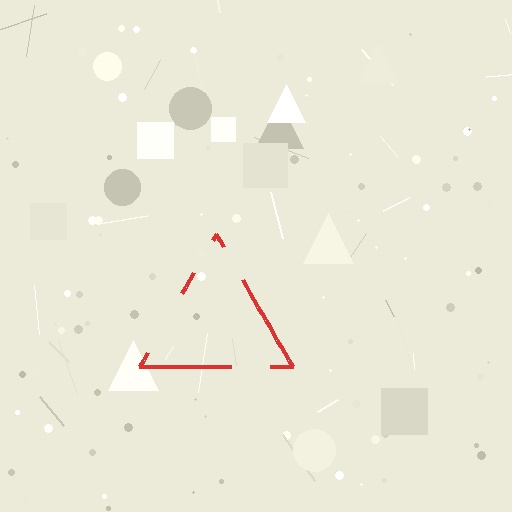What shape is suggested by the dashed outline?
The dashed outline suggests a triangle.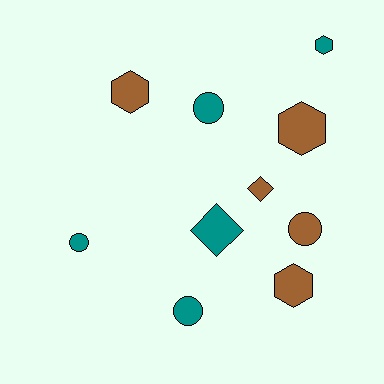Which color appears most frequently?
Brown, with 5 objects.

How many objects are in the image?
There are 10 objects.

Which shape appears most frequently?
Hexagon, with 4 objects.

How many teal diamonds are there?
There is 1 teal diamond.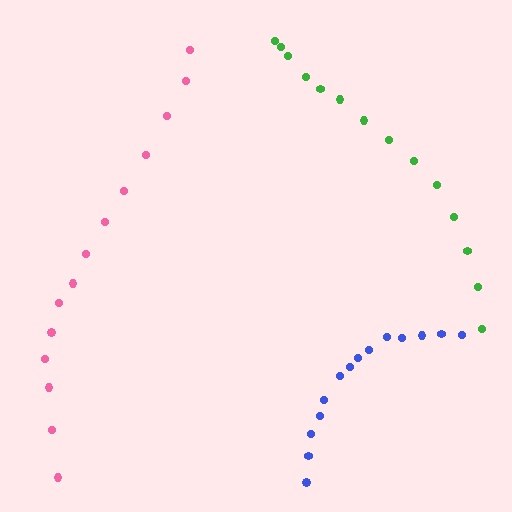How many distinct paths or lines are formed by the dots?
There are 3 distinct paths.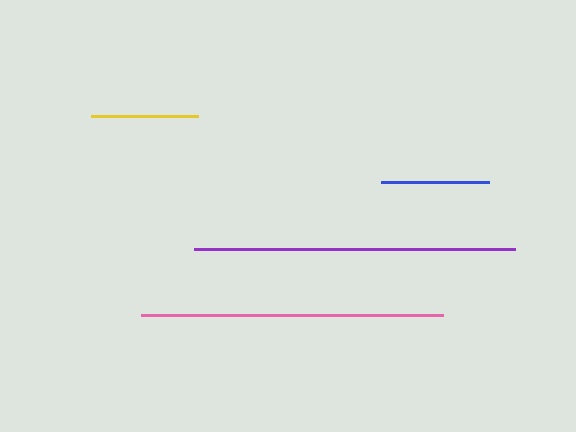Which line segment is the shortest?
The yellow line is the shortest at approximately 107 pixels.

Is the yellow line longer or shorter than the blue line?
The blue line is longer than the yellow line.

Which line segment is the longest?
The purple line is the longest at approximately 321 pixels.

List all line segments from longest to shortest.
From longest to shortest: purple, pink, blue, yellow.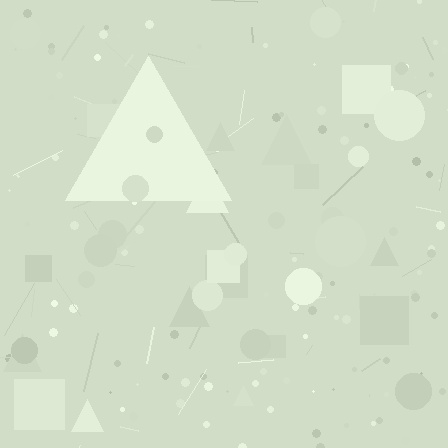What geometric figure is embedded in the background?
A triangle is embedded in the background.